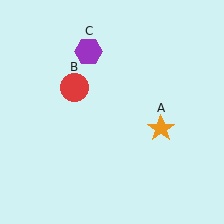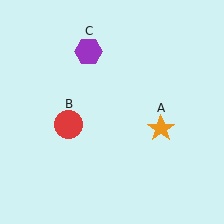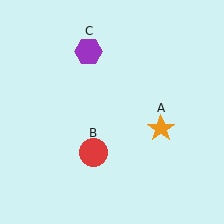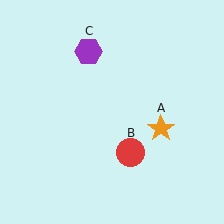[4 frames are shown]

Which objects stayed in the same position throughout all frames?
Orange star (object A) and purple hexagon (object C) remained stationary.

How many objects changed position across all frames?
1 object changed position: red circle (object B).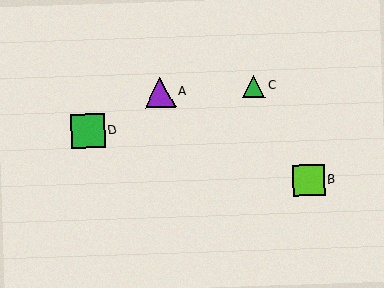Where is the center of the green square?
The center of the green square is at (88, 131).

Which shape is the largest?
The green square (labeled D) is the largest.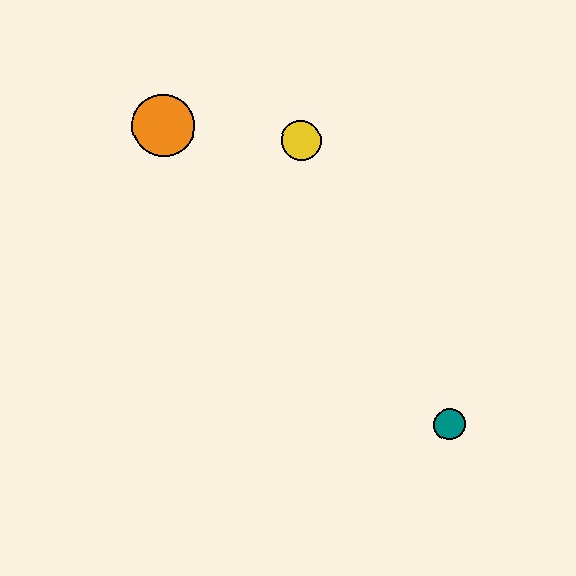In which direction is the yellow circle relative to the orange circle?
The yellow circle is to the right of the orange circle.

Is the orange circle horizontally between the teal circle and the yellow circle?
No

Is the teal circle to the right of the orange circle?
Yes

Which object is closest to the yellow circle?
The orange circle is closest to the yellow circle.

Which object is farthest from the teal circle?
The orange circle is farthest from the teal circle.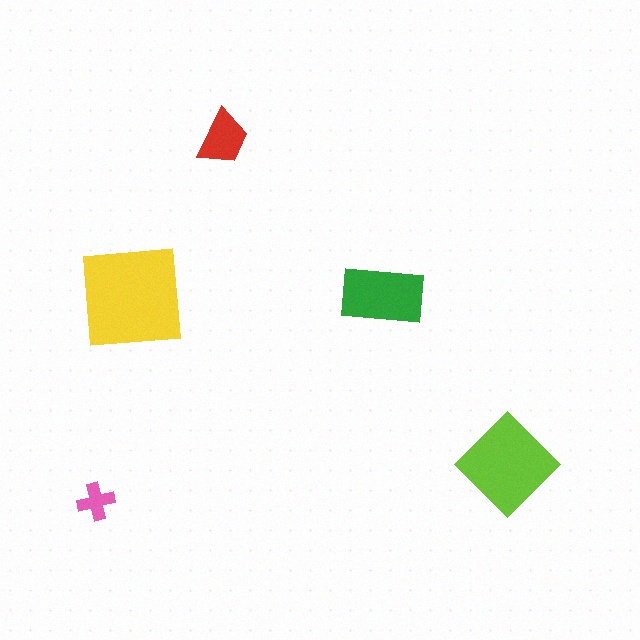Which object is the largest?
The yellow square.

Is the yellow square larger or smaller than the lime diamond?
Larger.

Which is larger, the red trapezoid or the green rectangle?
The green rectangle.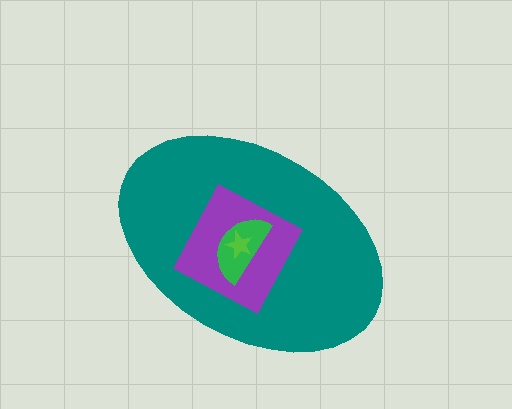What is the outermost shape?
The teal ellipse.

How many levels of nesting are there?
4.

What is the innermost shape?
The lime star.